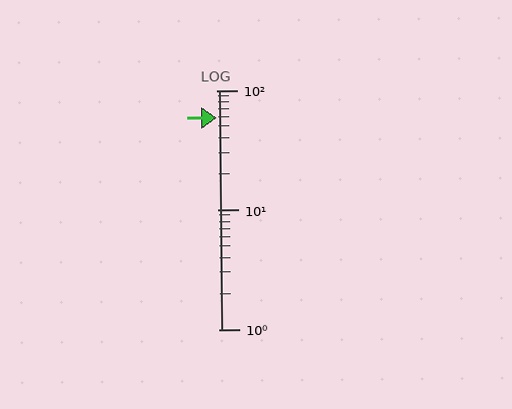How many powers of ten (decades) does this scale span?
The scale spans 2 decades, from 1 to 100.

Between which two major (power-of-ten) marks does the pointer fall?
The pointer is between 10 and 100.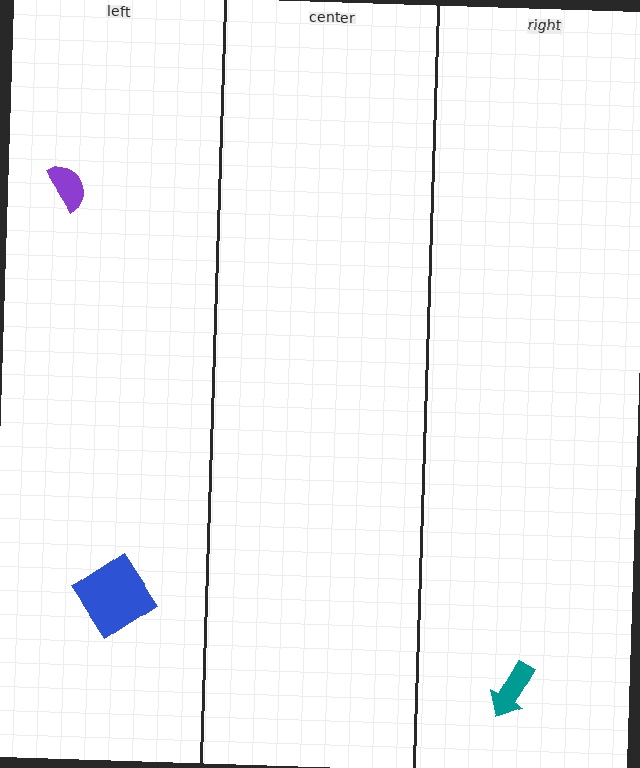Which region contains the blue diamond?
The left region.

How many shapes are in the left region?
2.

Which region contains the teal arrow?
The right region.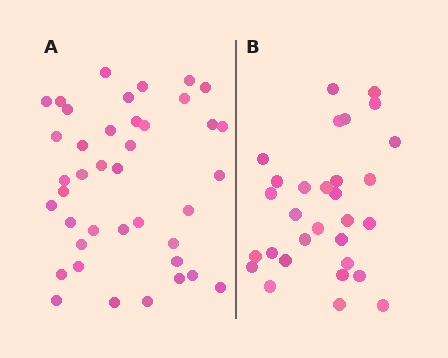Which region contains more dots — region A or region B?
Region A (the left region) has more dots.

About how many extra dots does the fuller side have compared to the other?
Region A has roughly 10 or so more dots than region B.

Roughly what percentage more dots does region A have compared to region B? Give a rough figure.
About 35% more.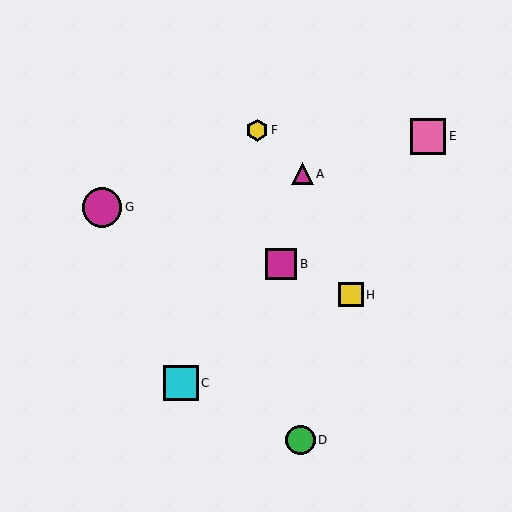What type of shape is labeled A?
Shape A is a magenta triangle.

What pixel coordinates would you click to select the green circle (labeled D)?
Click at (301, 440) to select the green circle D.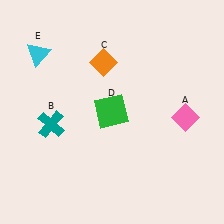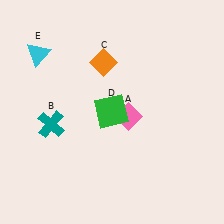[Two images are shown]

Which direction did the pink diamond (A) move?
The pink diamond (A) moved left.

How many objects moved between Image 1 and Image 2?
1 object moved between the two images.